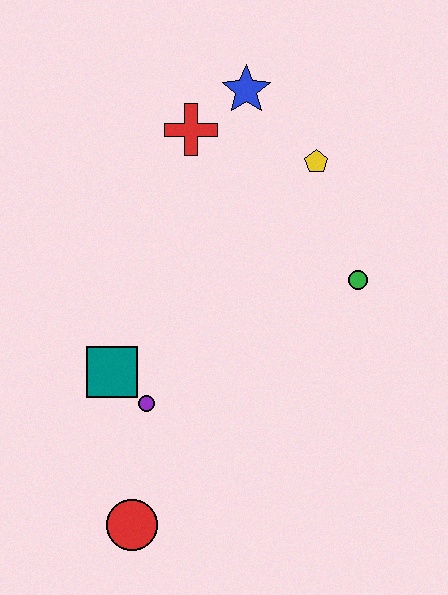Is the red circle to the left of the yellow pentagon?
Yes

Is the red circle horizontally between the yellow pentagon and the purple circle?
No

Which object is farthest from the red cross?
The red circle is farthest from the red cross.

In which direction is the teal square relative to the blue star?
The teal square is below the blue star.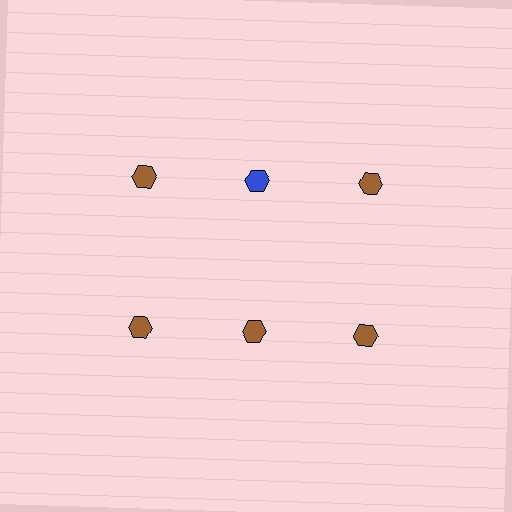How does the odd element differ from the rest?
It has a different color: blue instead of brown.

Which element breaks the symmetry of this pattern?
The blue hexagon in the top row, second from left column breaks the symmetry. All other shapes are brown hexagons.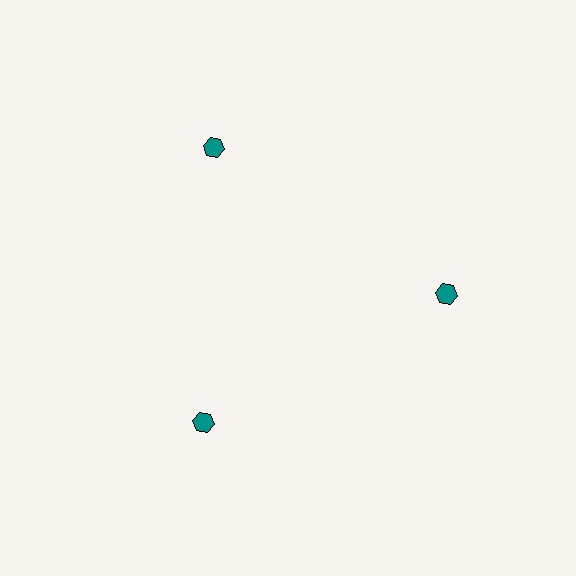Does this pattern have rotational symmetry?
Yes, this pattern has 3-fold rotational symmetry. It looks the same after rotating 120 degrees around the center.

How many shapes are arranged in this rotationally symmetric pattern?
There are 3 shapes, arranged in 3 groups of 1.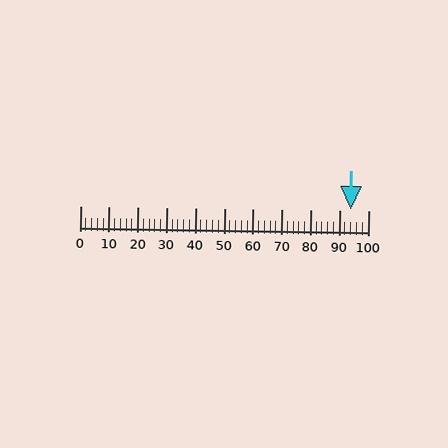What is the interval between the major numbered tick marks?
The major tick marks are spaced 10 units apart.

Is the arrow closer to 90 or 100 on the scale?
The arrow is closer to 90.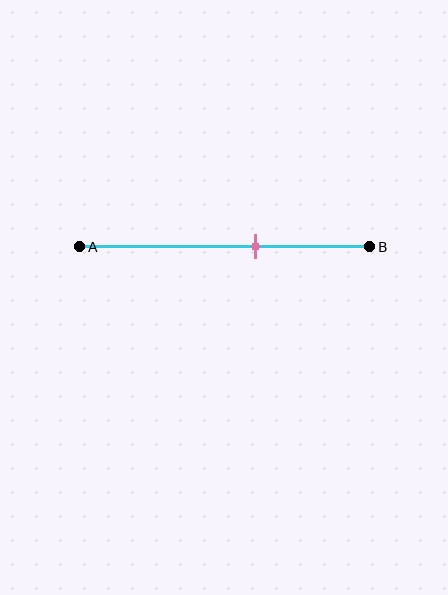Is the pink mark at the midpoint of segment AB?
No, the mark is at about 60% from A, not at the 50% midpoint.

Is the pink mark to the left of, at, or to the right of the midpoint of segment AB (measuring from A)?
The pink mark is to the right of the midpoint of segment AB.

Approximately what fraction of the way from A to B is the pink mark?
The pink mark is approximately 60% of the way from A to B.